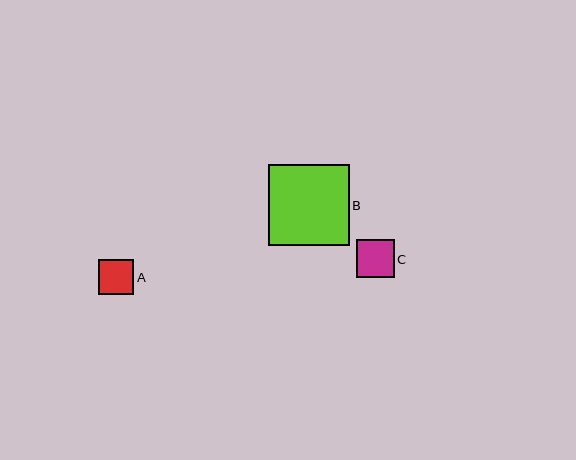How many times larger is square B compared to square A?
Square B is approximately 2.3 times the size of square A.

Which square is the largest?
Square B is the largest with a size of approximately 81 pixels.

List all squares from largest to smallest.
From largest to smallest: B, C, A.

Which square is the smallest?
Square A is the smallest with a size of approximately 35 pixels.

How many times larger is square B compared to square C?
Square B is approximately 2.1 times the size of square C.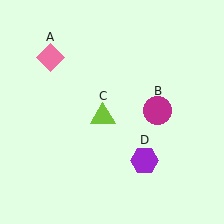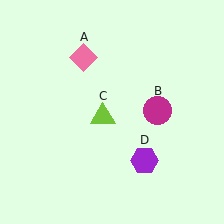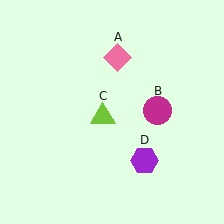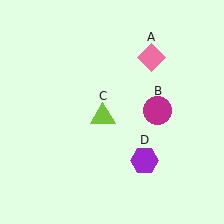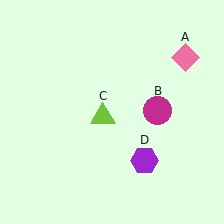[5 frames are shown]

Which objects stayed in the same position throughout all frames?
Magenta circle (object B) and lime triangle (object C) and purple hexagon (object D) remained stationary.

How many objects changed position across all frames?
1 object changed position: pink diamond (object A).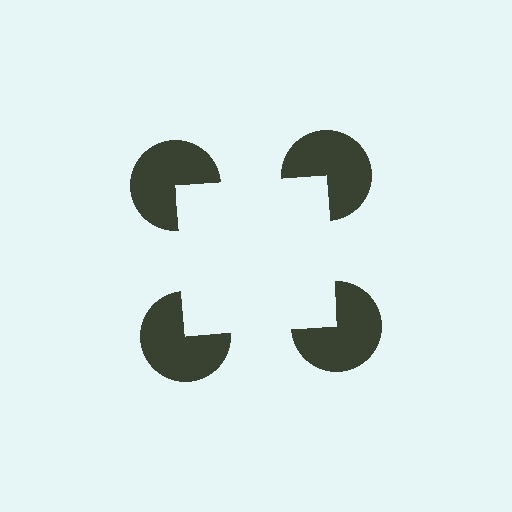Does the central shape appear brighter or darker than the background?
It typically appears slightly brighter than the background, even though no actual brightness change is drawn.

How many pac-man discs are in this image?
There are 4 — one at each vertex of the illusory square.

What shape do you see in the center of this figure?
An illusory square — its edges are inferred from the aligned wedge cuts in the pac-man discs, not physically drawn.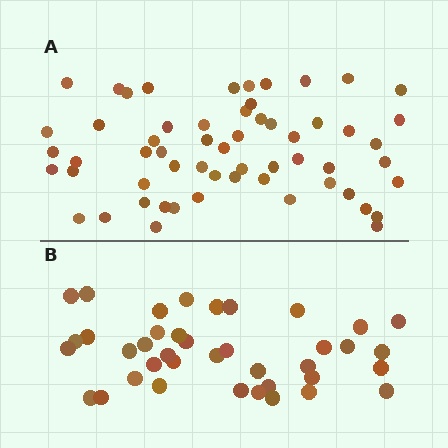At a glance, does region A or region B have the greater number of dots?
Region A (the top region) has more dots.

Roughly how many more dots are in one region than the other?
Region A has approximately 20 more dots than region B.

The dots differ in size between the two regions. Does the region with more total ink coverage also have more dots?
No. Region B has more total ink coverage because its dots are larger, but region A actually contains more individual dots. Total area can be misleading — the number of items is what matters here.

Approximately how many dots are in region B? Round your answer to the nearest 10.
About 40 dots. (The exact count is 39, which rounds to 40.)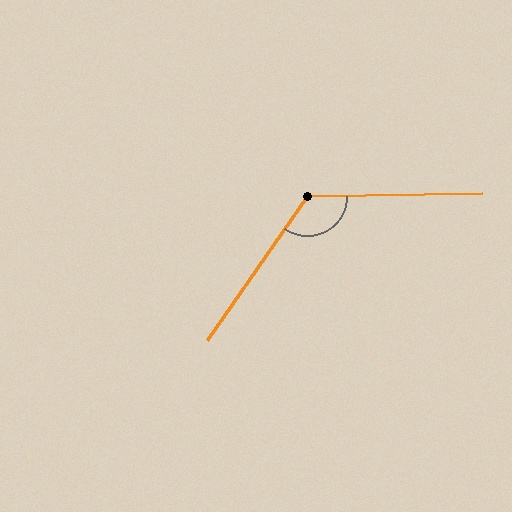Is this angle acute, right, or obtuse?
It is obtuse.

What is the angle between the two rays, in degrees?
Approximately 126 degrees.